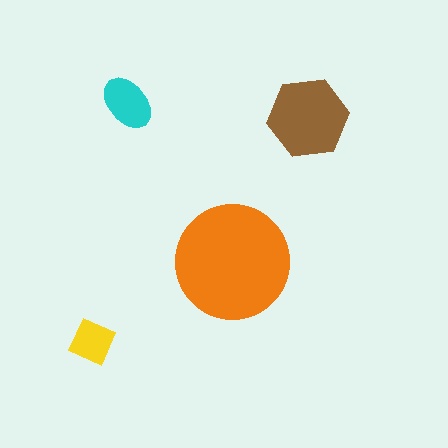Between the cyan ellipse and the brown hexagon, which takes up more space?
The brown hexagon.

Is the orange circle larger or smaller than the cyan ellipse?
Larger.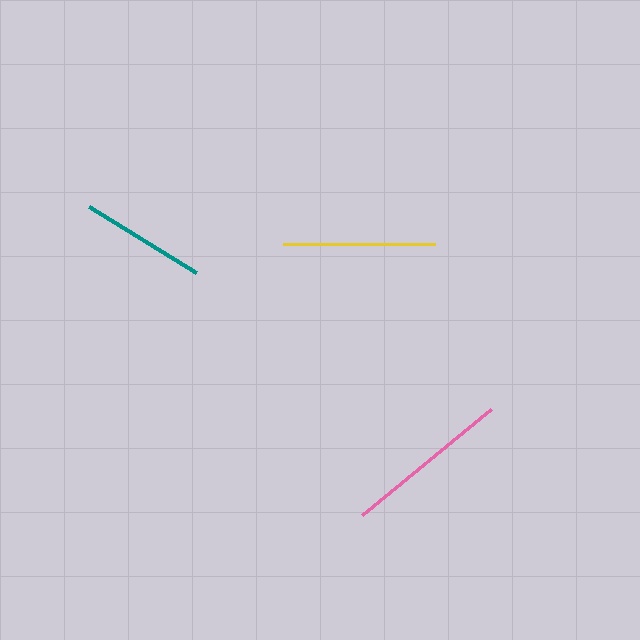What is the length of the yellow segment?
The yellow segment is approximately 152 pixels long.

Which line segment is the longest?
The pink line is the longest at approximately 167 pixels.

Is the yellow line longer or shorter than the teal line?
The yellow line is longer than the teal line.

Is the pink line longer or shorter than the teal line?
The pink line is longer than the teal line.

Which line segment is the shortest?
The teal line is the shortest at approximately 125 pixels.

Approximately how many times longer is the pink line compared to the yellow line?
The pink line is approximately 1.1 times the length of the yellow line.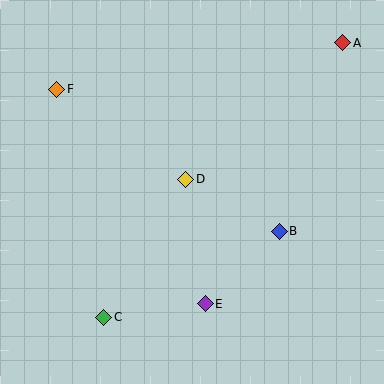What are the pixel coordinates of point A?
Point A is at (343, 43).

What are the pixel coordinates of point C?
Point C is at (104, 317).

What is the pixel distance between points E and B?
The distance between E and B is 104 pixels.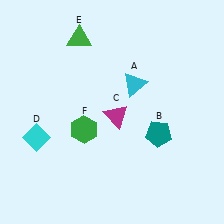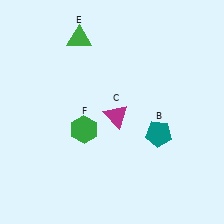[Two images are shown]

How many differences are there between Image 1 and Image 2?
There are 2 differences between the two images.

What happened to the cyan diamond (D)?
The cyan diamond (D) was removed in Image 2. It was in the bottom-left area of Image 1.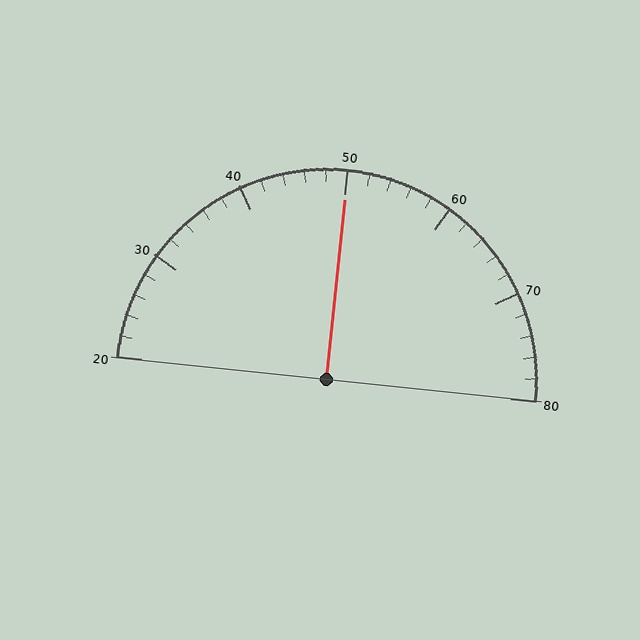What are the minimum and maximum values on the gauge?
The gauge ranges from 20 to 80.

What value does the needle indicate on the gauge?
The needle indicates approximately 50.